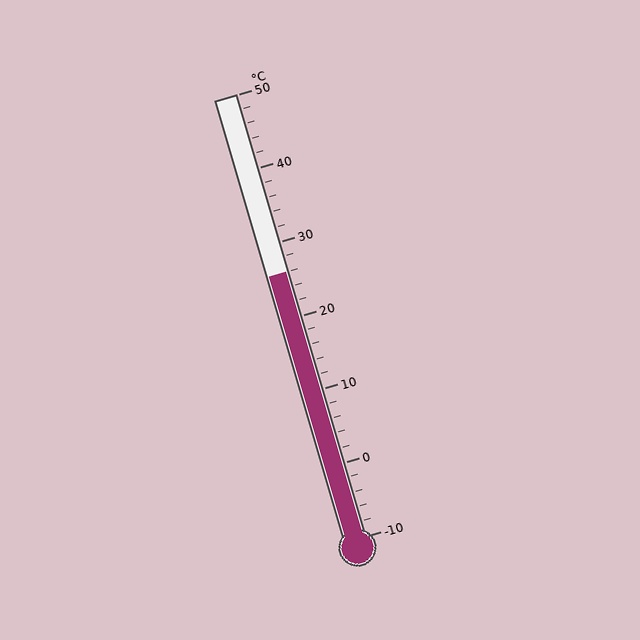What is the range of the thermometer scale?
The thermometer scale ranges from -10°C to 50°C.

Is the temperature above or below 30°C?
The temperature is below 30°C.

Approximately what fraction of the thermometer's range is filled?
The thermometer is filled to approximately 60% of its range.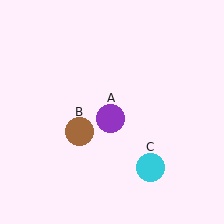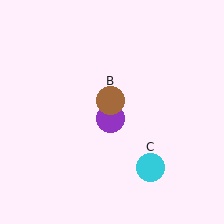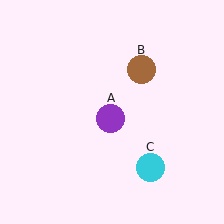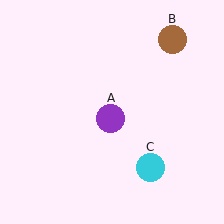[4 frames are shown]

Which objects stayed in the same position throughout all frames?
Purple circle (object A) and cyan circle (object C) remained stationary.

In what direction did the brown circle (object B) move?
The brown circle (object B) moved up and to the right.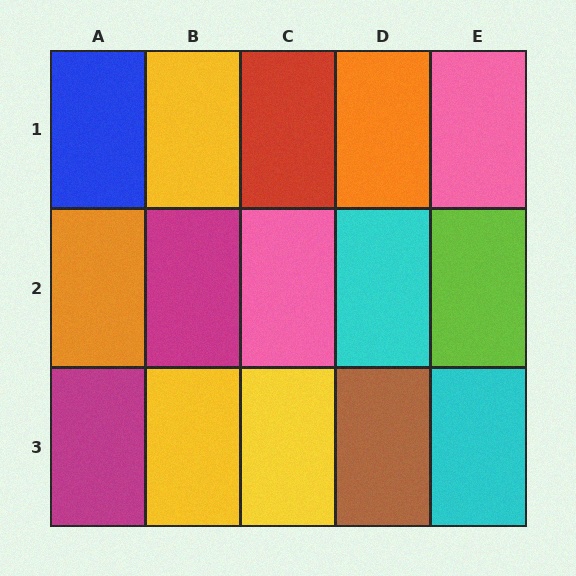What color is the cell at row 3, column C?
Yellow.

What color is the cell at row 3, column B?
Yellow.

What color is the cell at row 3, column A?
Magenta.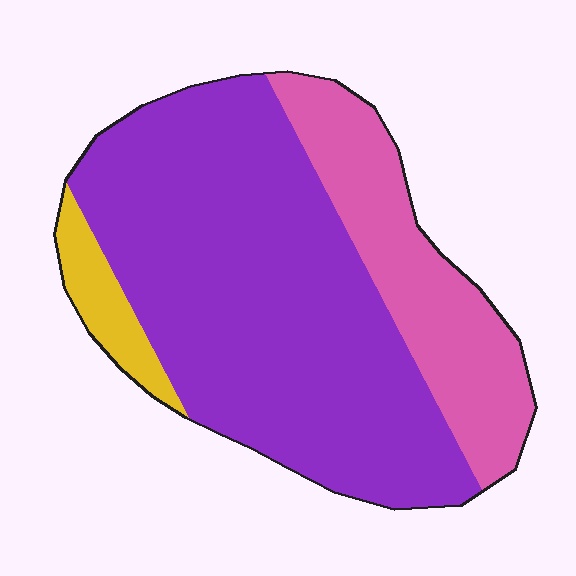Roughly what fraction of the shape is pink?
Pink takes up about one quarter (1/4) of the shape.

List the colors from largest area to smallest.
From largest to smallest: purple, pink, yellow.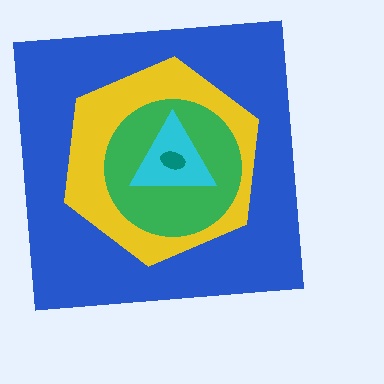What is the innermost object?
The teal ellipse.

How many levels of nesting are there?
5.